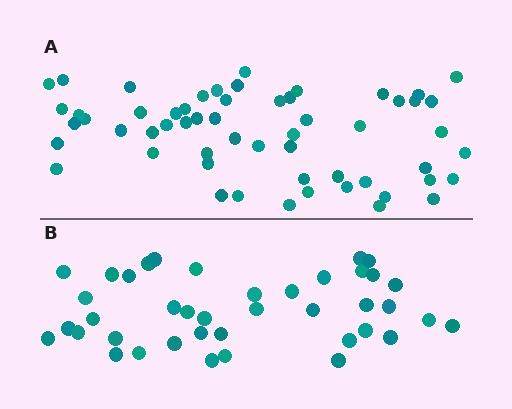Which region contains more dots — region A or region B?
Region A (the top region) has more dots.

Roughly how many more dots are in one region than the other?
Region A has approximately 15 more dots than region B.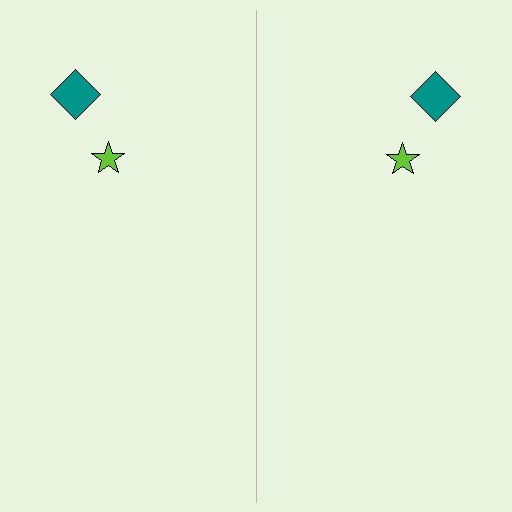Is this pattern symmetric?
Yes, this pattern has bilateral (reflection) symmetry.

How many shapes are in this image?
There are 4 shapes in this image.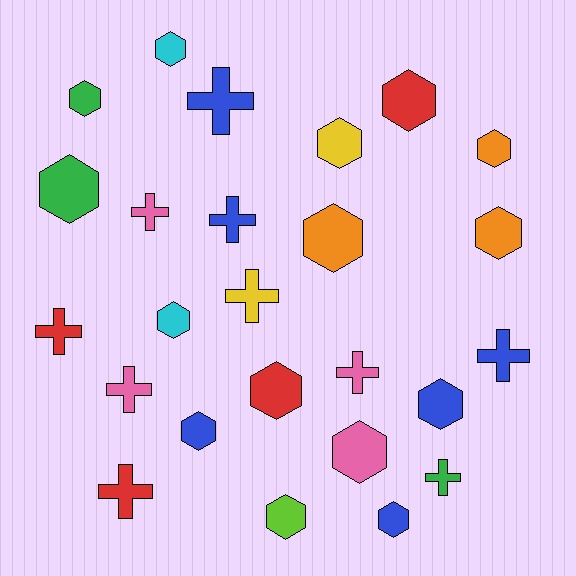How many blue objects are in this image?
There are 6 blue objects.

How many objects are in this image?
There are 25 objects.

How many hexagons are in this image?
There are 15 hexagons.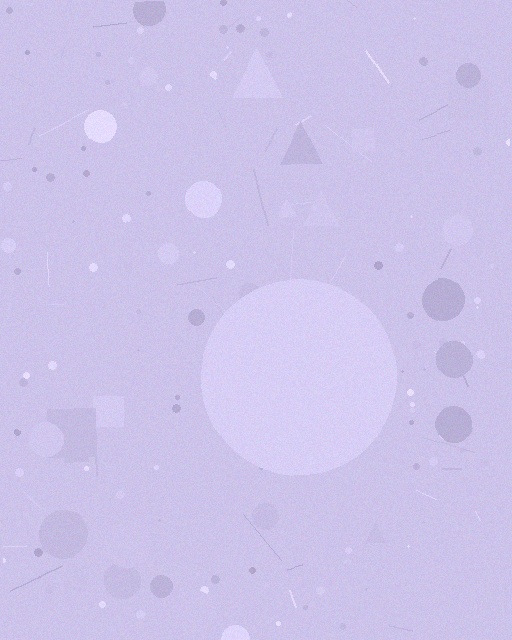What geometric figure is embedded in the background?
A circle is embedded in the background.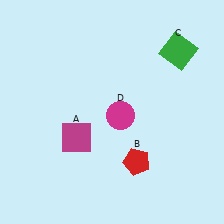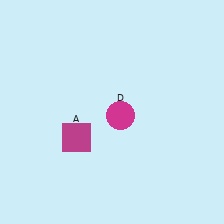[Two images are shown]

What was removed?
The red pentagon (B), the green square (C) were removed in Image 2.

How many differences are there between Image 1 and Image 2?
There are 2 differences between the two images.